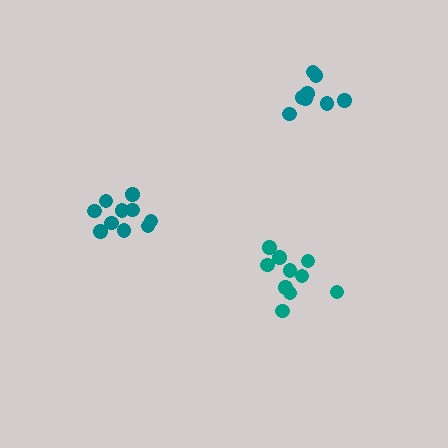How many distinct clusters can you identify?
There are 3 distinct clusters.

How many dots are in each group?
Group 1: 10 dots, Group 2: 10 dots, Group 3: 8 dots (28 total).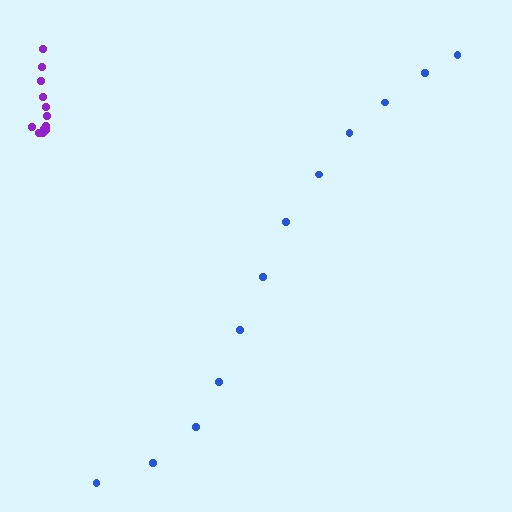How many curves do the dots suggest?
There are 2 distinct paths.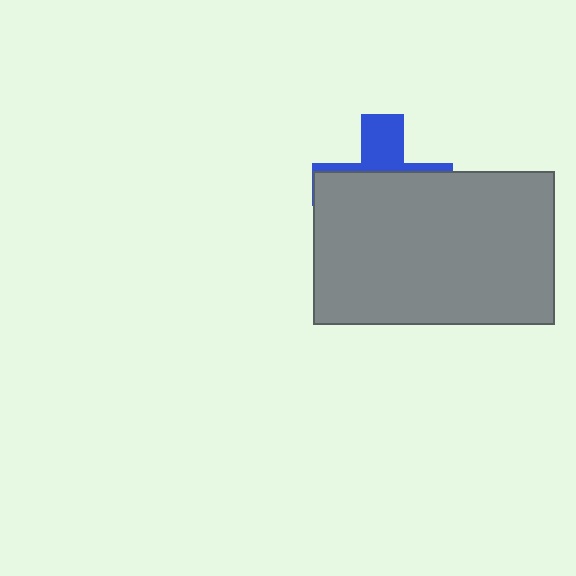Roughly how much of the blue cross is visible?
A small part of it is visible (roughly 33%).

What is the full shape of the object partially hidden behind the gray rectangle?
The partially hidden object is a blue cross.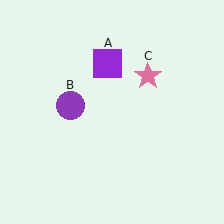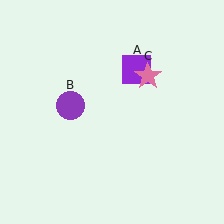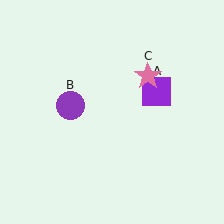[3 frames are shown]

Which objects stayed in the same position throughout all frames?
Purple circle (object B) and pink star (object C) remained stationary.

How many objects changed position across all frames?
1 object changed position: purple square (object A).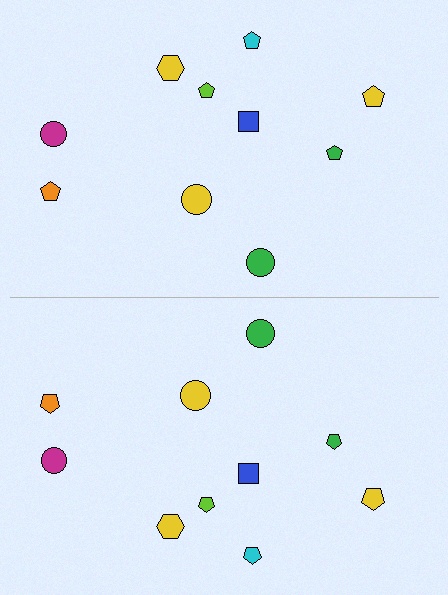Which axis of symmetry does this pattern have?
The pattern has a horizontal axis of symmetry running through the center of the image.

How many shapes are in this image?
There are 20 shapes in this image.